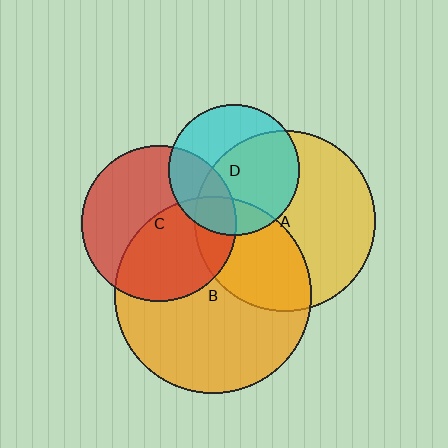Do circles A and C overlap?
Yes.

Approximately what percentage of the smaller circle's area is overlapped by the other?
Approximately 15%.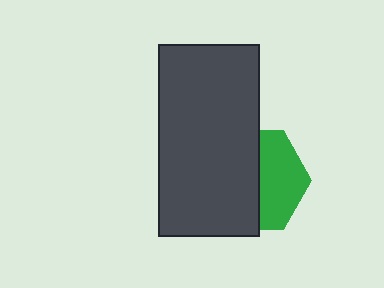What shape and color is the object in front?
The object in front is a dark gray rectangle.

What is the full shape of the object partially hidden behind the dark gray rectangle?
The partially hidden object is a green hexagon.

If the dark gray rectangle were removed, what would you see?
You would see the complete green hexagon.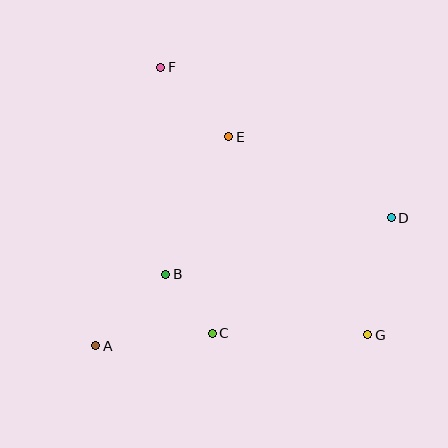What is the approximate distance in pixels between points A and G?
The distance between A and G is approximately 272 pixels.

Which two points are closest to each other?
Points B and C are closest to each other.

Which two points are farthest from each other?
Points F and G are farthest from each other.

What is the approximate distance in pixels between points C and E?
The distance between C and E is approximately 197 pixels.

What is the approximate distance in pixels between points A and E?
The distance between A and E is approximately 247 pixels.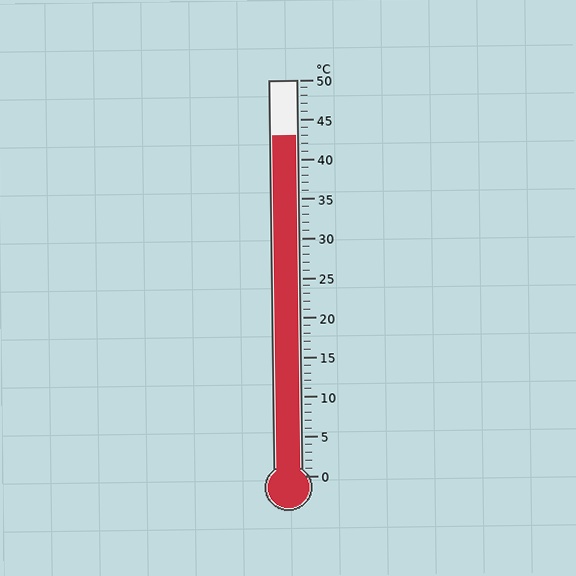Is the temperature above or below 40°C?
The temperature is above 40°C.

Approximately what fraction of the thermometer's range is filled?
The thermometer is filled to approximately 85% of its range.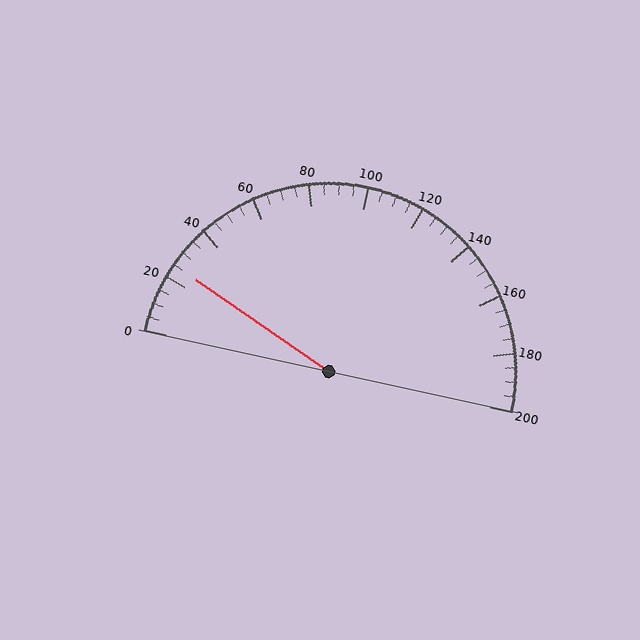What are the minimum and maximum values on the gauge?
The gauge ranges from 0 to 200.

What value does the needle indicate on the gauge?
The needle indicates approximately 25.